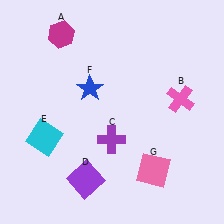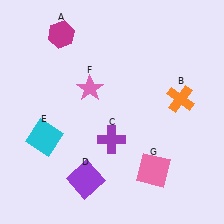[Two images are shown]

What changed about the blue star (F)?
In Image 1, F is blue. In Image 2, it changed to pink.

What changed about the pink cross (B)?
In Image 1, B is pink. In Image 2, it changed to orange.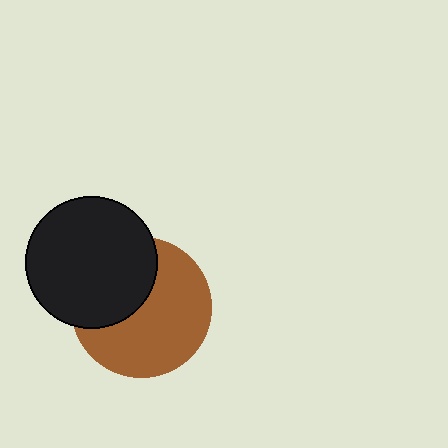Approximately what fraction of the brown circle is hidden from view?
Roughly 38% of the brown circle is hidden behind the black circle.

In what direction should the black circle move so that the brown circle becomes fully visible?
The black circle should move toward the upper-left. That is the shortest direction to clear the overlap and leave the brown circle fully visible.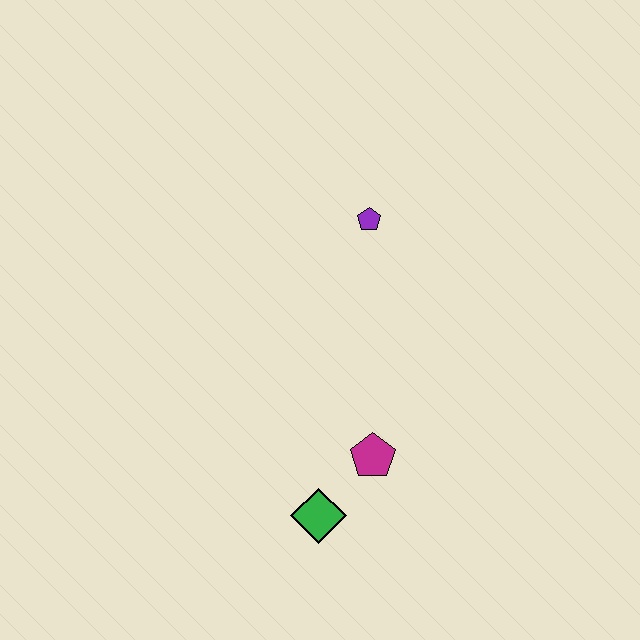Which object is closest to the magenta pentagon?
The green diamond is closest to the magenta pentagon.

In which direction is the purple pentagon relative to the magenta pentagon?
The purple pentagon is above the magenta pentagon.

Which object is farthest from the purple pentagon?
The green diamond is farthest from the purple pentagon.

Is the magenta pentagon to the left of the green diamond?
No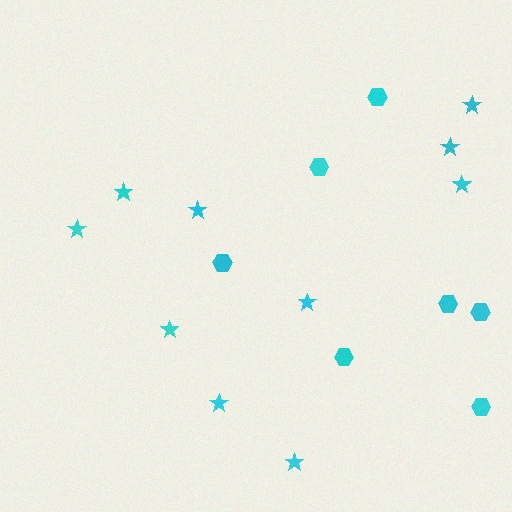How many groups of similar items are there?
There are 2 groups: one group of hexagons (7) and one group of stars (10).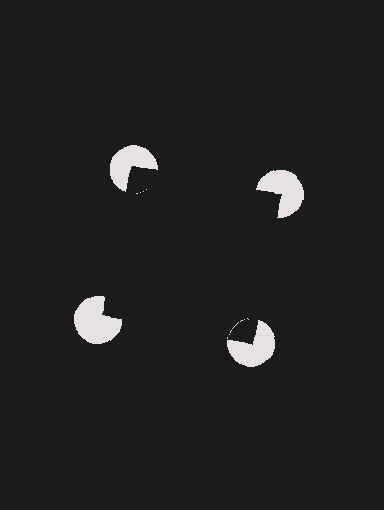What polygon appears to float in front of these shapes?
An illusory square — its edges are inferred from the aligned wedge cuts in the pac-man discs, not physically drawn.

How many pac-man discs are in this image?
There are 4 — one at each vertex of the illusory square.